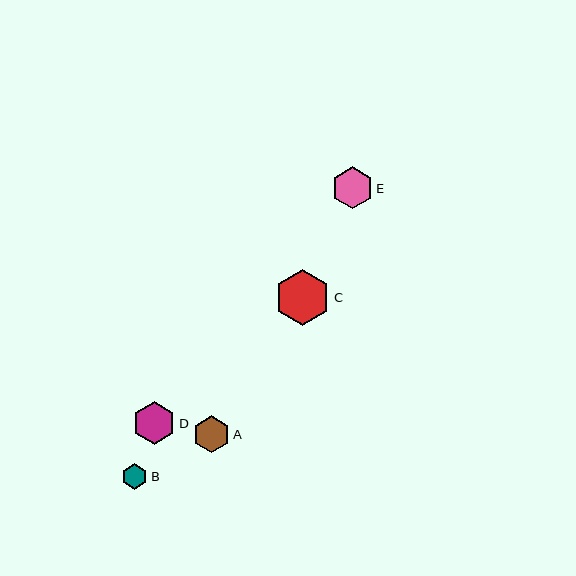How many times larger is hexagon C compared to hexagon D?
Hexagon C is approximately 1.3 times the size of hexagon D.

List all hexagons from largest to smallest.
From largest to smallest: C, D, E, A, B.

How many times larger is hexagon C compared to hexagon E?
Hexagon C is approximately 1.3 times the size of hexagon E.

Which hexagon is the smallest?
Hexagon B is the smallest with a size of approximately 26 pixels.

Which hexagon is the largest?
Hexagon C is the largest with a size of approximately 56 pixels.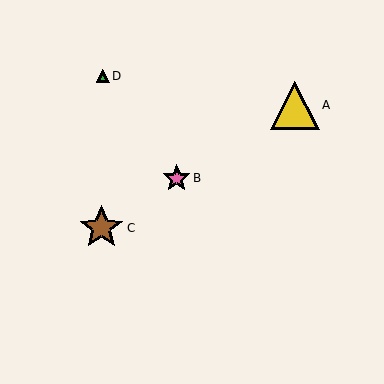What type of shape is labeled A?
Shape A is a yellow triangle.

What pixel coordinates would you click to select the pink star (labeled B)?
Click at (177, 178) to select the pink star B.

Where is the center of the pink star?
The center of the pink star is at (177, 178).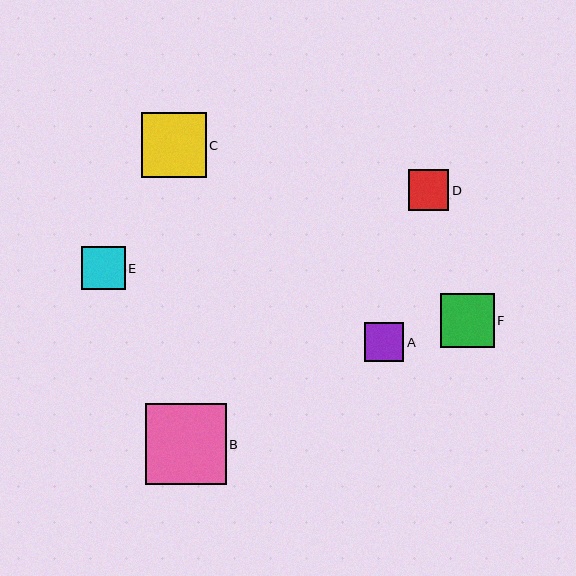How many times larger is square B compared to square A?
Square B is approximately 2.1 times the size of square A.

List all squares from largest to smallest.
From largest to smallest: B, C, F, E, D, A.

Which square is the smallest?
Square A is the smallest with a size of approximately 39 pixels.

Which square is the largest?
Square B is the largest with a size of approximately 81 pixels.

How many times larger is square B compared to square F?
Square B is approximately 1.5 times the size of square F.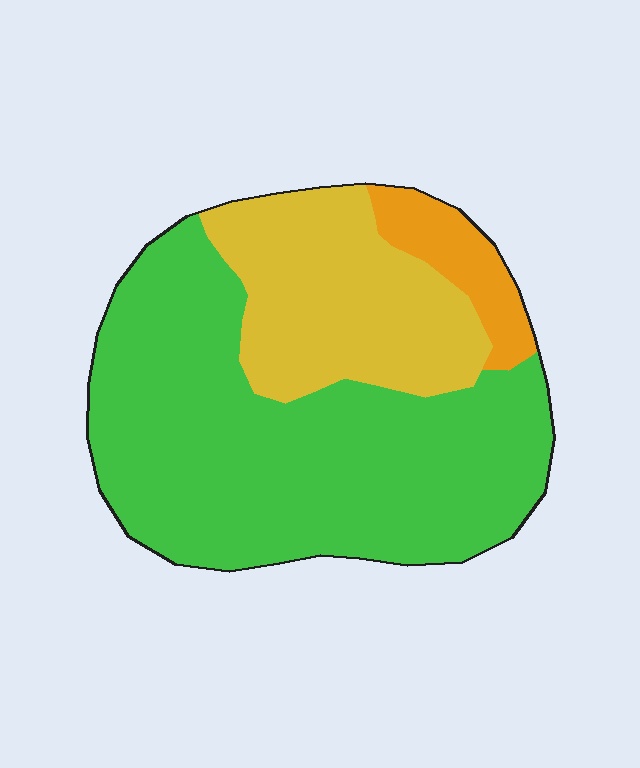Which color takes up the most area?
Green, at roughly 65%.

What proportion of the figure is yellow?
Yellow covers about 30% of the figure.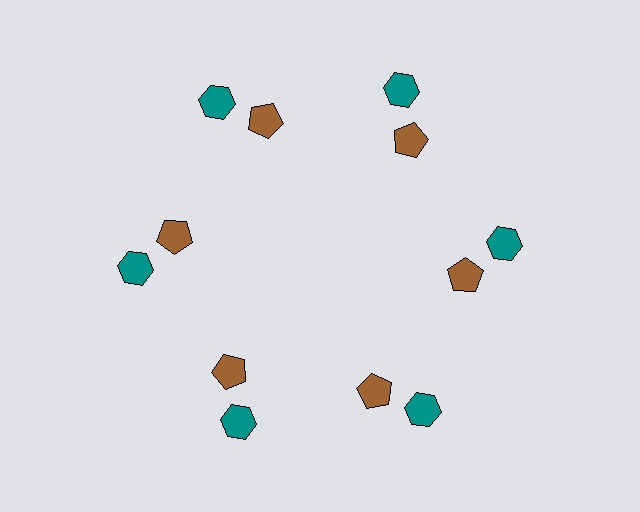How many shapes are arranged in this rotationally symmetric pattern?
There are 12 shapes, arranged in 6 groups of 2.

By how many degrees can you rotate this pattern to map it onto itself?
The pattern maps onto itself every 60 degrees of rotation.